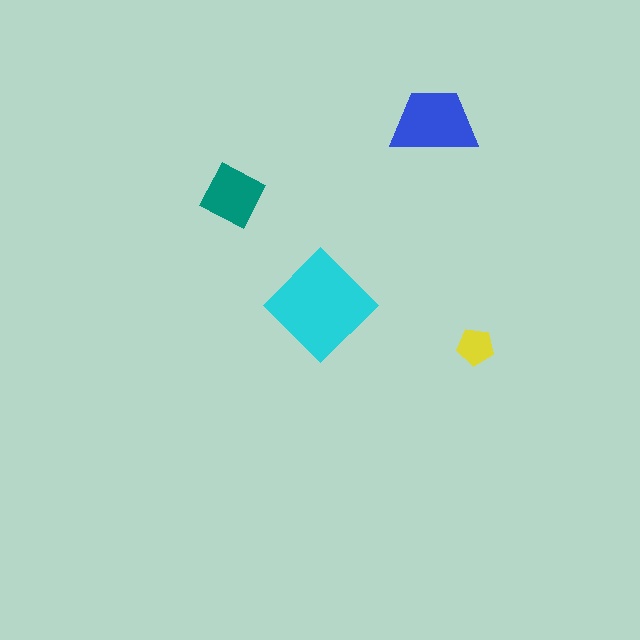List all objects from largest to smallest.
The cyan diamond, the blue trapezoid, the teal square, the yellow pentagon.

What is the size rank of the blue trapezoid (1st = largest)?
2nd.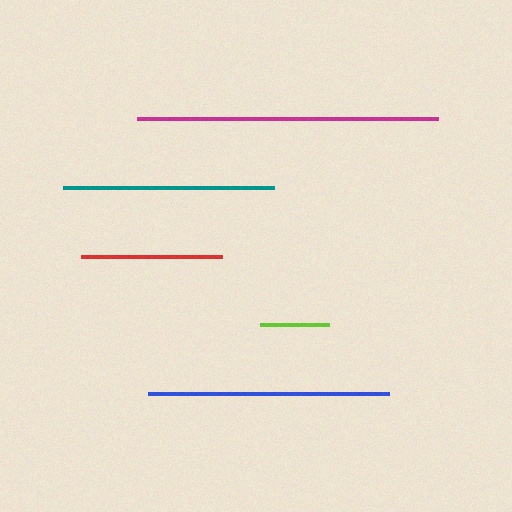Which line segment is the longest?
The magenta line is the longest at approximately 301 pixels.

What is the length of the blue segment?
The blue segment is approximately 241 pixels long.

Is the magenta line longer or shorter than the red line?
The magenta line is longer than the red line.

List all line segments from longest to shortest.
From longest to shortest: magenta, blue, teal, red, lime.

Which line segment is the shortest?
The lime line is the shortest at approximately 69 pixels.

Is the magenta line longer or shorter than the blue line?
The magenta line is longer than the blue line.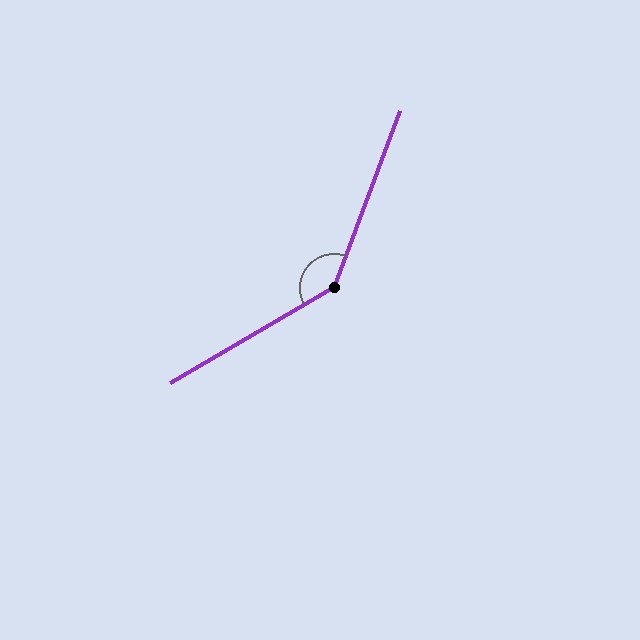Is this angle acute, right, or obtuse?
It is obtuse.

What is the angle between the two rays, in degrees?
Approximately 141 degrees.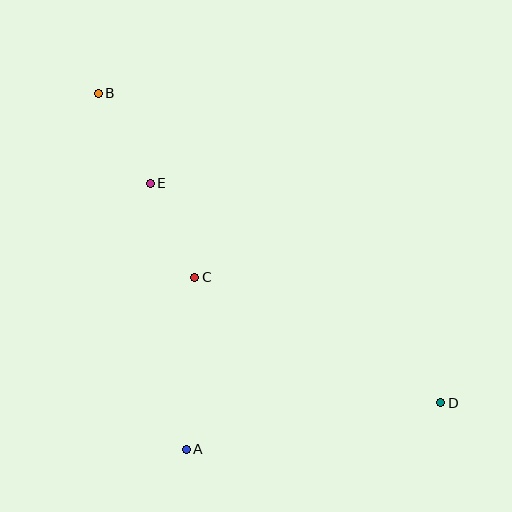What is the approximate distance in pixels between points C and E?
The distance between C and E is approximately 104 pixels.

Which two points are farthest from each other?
Points B and D are farthest from each other.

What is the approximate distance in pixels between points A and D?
The distance between A and D is approximately 259 pixels.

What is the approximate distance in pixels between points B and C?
The distance between B and C is approximately 208 pixels.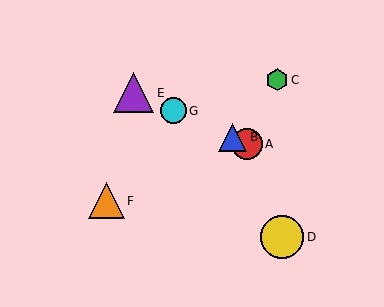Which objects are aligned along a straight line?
Objects A, B, E, G are aligned along a straight line.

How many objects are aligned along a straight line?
4 objects (A, B, E, G) are aligned along a straight line.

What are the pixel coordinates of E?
Object E is at (134, 93).